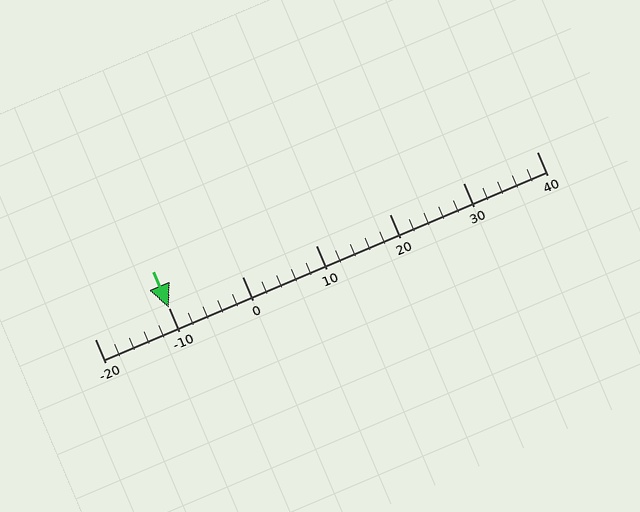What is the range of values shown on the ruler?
The ruler shows values from -20 to 40.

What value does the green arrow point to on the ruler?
The green arrow points to approximately -10.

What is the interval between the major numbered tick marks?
The major tick marks are spaced 10 units apart.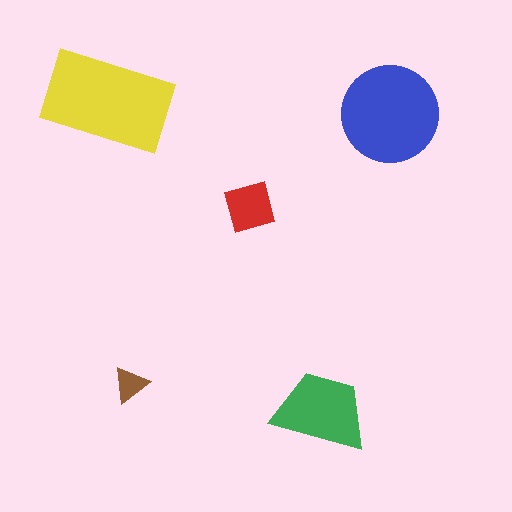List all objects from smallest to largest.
The brown triangle, the red square, the green trapezoid, the blue circle, the yellow rectangle.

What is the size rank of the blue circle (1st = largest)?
2nd.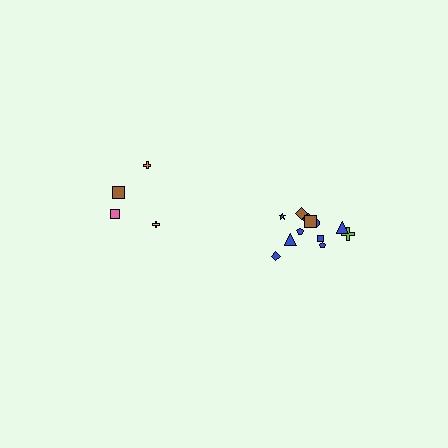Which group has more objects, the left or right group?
The right group.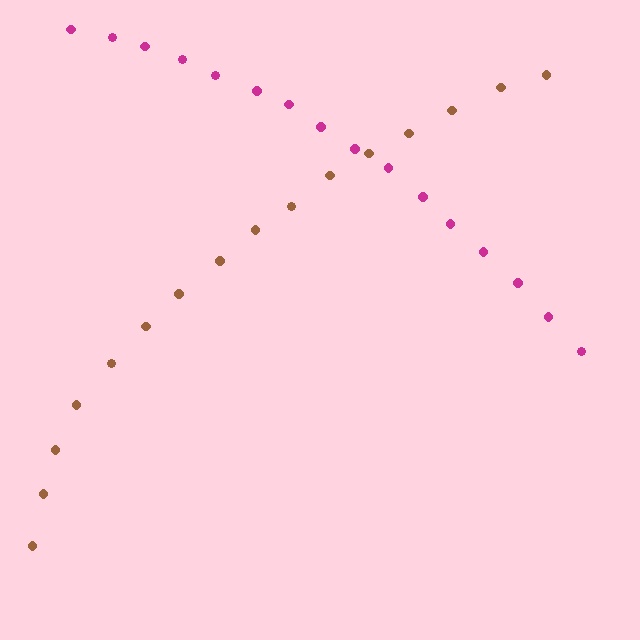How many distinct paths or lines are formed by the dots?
There are 2 distinct paths.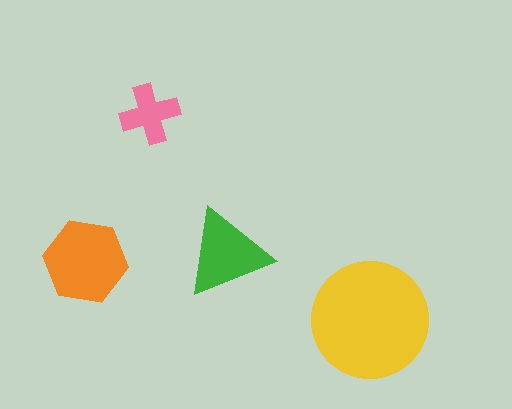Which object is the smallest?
The pink cross.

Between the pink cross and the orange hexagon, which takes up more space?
The orange hexagon.